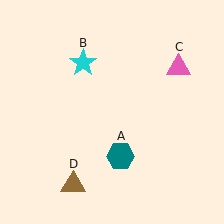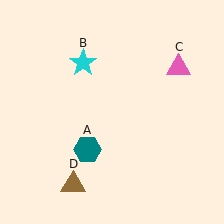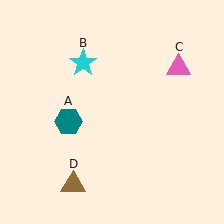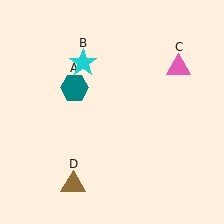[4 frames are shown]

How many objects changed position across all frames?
1 object changed position: teal hexagon (object A).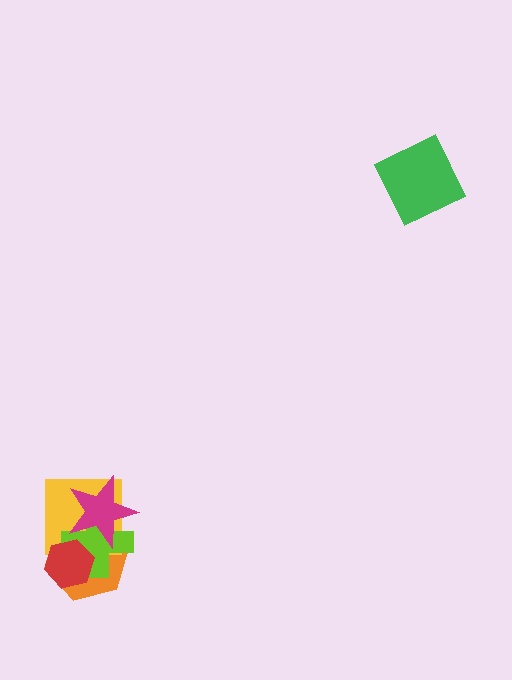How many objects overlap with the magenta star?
3 objects overlap with the magenta star.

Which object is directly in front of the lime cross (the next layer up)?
The magenta star is directly in front of the lime cross.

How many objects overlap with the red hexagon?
3 objects overlap with the red hexagon.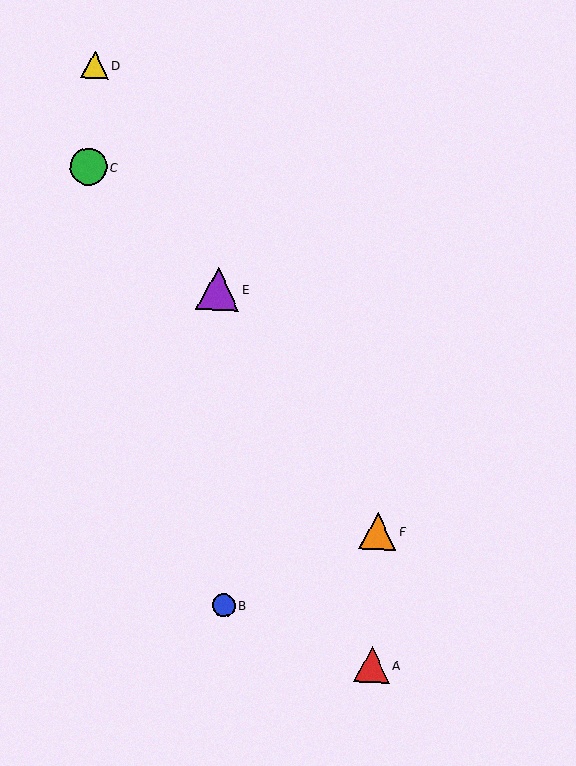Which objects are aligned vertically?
Objects A, F are aligned vertically.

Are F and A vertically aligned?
Yes, both are at x≈378.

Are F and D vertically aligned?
No, F is at x≈378 and D is at x≈95.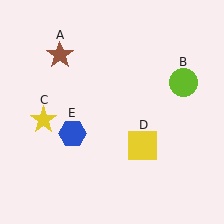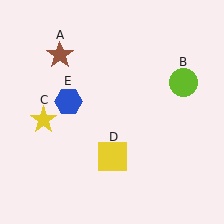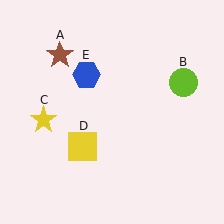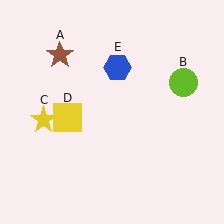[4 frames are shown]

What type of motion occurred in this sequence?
The yellow square (object D), blue hexagon (object E) rotated clockwise around the center of the scene.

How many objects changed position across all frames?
2 objects changed position: yellow square (object D), blue hexagon (object E).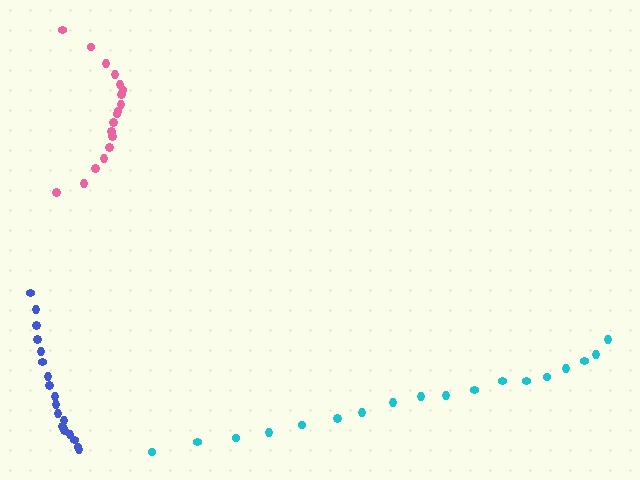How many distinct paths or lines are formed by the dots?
There are 3 distinct paths.